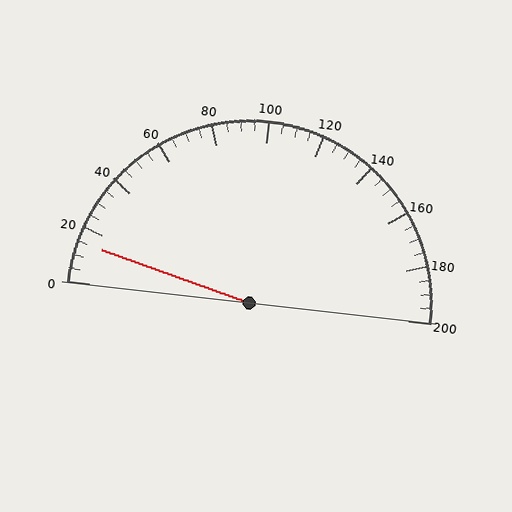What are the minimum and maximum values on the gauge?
The gauge ranges from 0 to 200.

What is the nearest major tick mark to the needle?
The nearest major tick mark is 20.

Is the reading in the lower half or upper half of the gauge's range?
The reading is in the lower half of the range (0 to 200).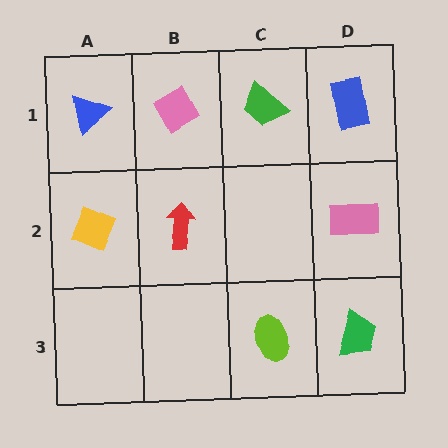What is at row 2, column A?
A yellow diamond.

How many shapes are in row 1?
4 shapes.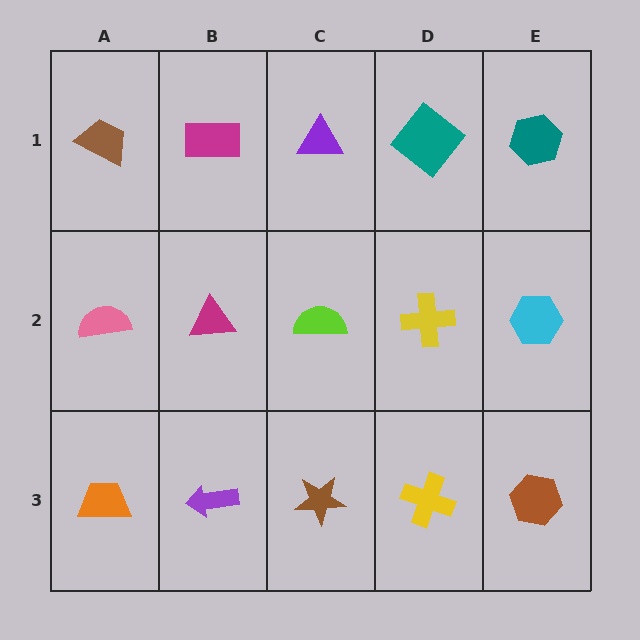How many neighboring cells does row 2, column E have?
3.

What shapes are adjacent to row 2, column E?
A teal hexagon (row 1, column E), a brown hexagon (row 3, column E), a yellow cross (row 2, column D).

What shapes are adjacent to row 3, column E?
A cyan hexagon (row 2, column E), a yellow cross (row 3, column D).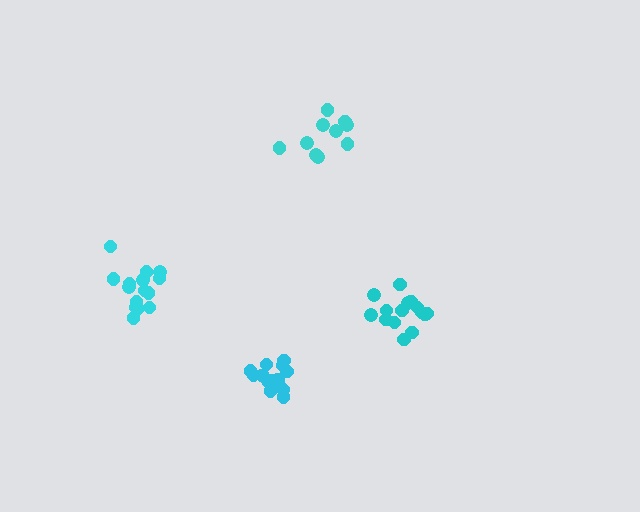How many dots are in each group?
Group 1: 15 dots, Group 2: 15 dots, Group 3: 15 dots, Group 4: 10 dots (55 total).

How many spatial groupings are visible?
There are 4 spatial groupings.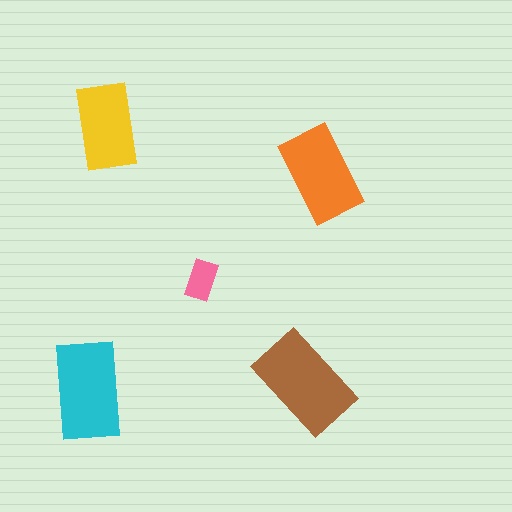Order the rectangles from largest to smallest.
the brown one, the cyan one, the orange one, the yellow one, the pink one.